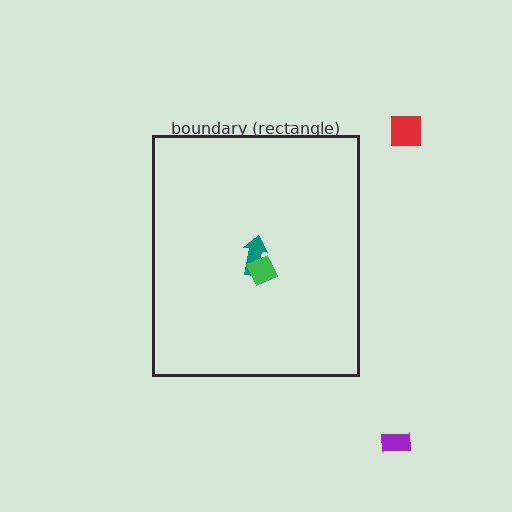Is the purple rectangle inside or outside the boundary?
Outside.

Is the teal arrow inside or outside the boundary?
Inside.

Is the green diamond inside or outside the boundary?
Inside.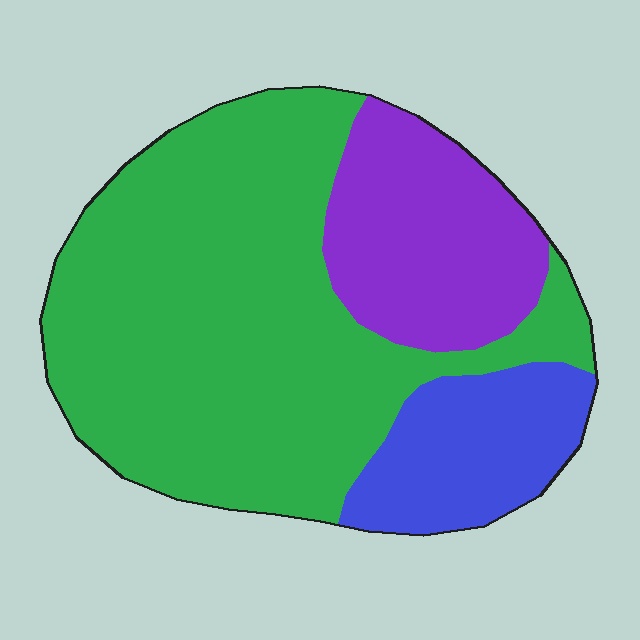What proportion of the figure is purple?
Purple takes up about one fifth (1/5) of the figure.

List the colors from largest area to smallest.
From largest to smallest: green, purple, blue.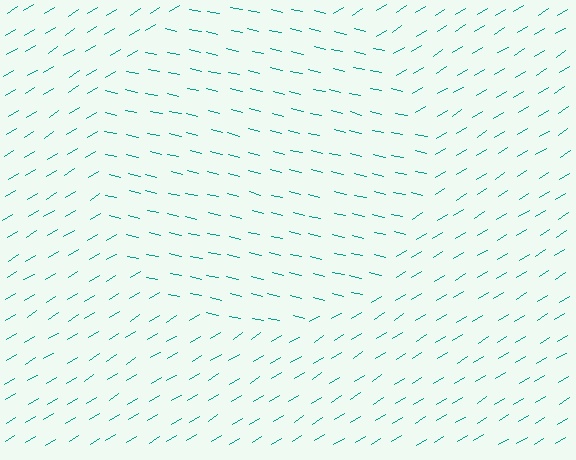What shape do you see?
I see a circle.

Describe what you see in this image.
The image is filled with small teal line segments. A circle region in the image has lines oriented differently from the surrounding lines, creating a visible texture boundary.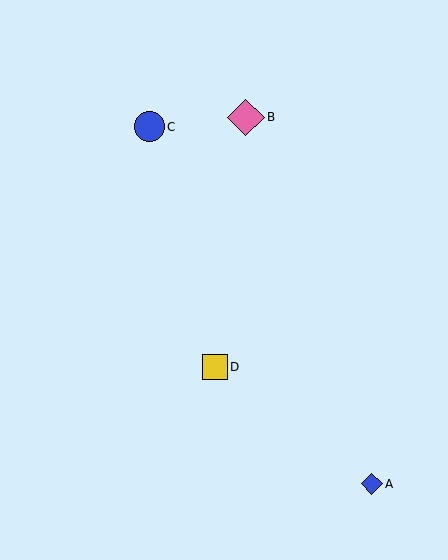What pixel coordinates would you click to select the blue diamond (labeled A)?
Click at (372, 484) to select the blue diamond A.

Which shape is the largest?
The pink diamond (labeled B) is the largest.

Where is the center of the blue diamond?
The center of the blue diamond is at (372, 484).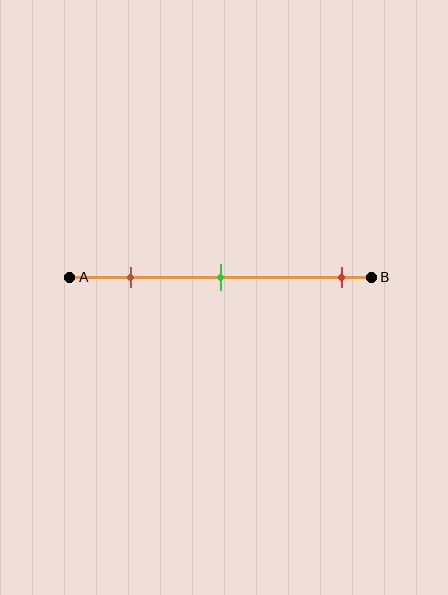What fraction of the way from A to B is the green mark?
The green mark is approximately 50% (0.5) of the way from A to B.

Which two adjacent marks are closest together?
The brown and green marks are the closest adjacent pair.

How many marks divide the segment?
There are 3 marks dividing the segment.